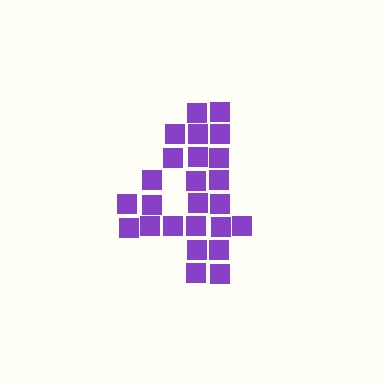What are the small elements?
The small elements are squares.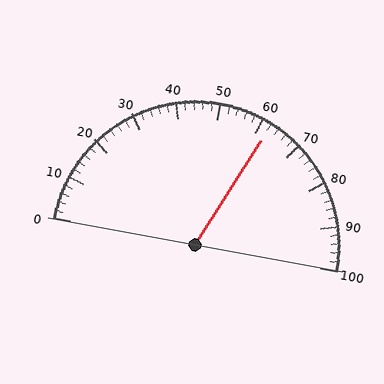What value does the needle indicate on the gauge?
The needle indicates approximately 62.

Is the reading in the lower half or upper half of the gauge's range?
The reading is in the upper half of the range (0 to 100).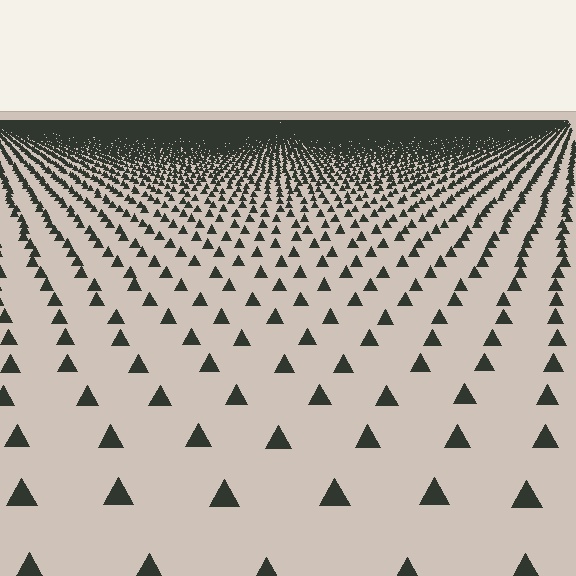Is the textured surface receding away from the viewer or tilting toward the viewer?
The surface is receding away from the viewer. Texture elements get smaller and denser toward the top.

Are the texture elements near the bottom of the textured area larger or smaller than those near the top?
Larger. Near the bottom, elements are closer to the viewer and appear at a bigger on-screen size.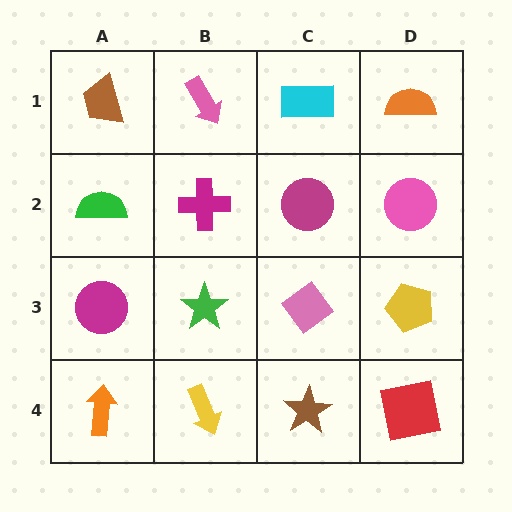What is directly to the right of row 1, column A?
A pink arrow.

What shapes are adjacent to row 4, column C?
A pink diamond (row 3, column C), a yellow arrow (row 4, column B), a red square (row 4, column D).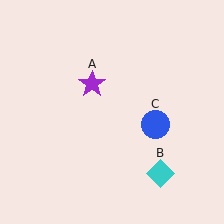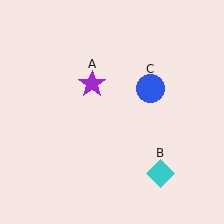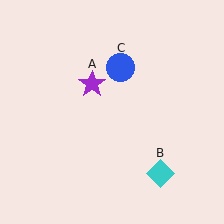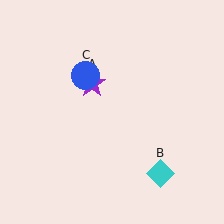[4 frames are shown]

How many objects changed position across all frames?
1 object changed position: blue circle (object C).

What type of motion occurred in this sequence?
The blue circle (object C) rotated counterclockwise around the center of the scene.